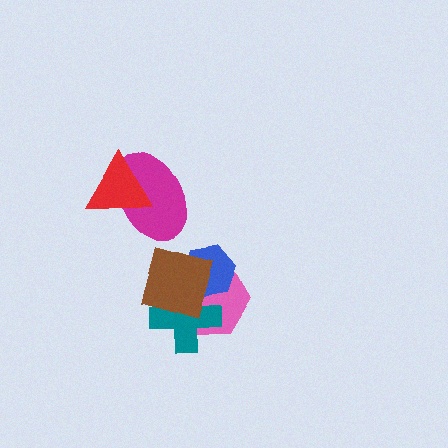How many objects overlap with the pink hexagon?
3 objects overlap with the pink hexagon.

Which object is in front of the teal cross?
The brown diamond is in front of the teal cross.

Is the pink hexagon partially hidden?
Yes, it is partially covered by another shape.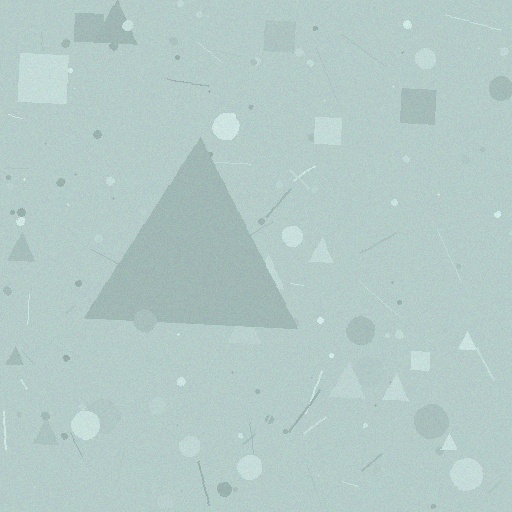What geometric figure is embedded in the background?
A triangle is embedded in the background.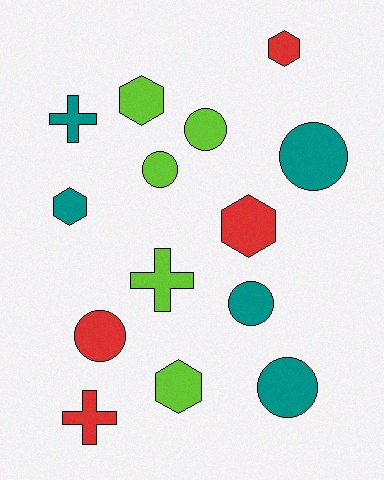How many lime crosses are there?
There is 1 lime cross.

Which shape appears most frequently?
Circle, with 6 objects.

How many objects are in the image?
There are 14 objects.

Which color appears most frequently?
Teal, with 5 objects.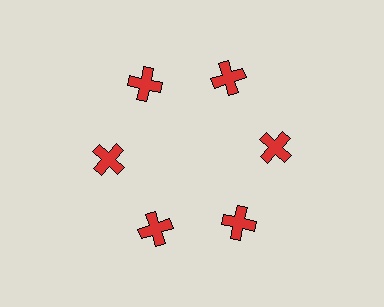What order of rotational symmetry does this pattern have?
This pattern has 6-fold rotational symmetry.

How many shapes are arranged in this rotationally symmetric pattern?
There are 6 shapes, arranged in 6 groups of 1.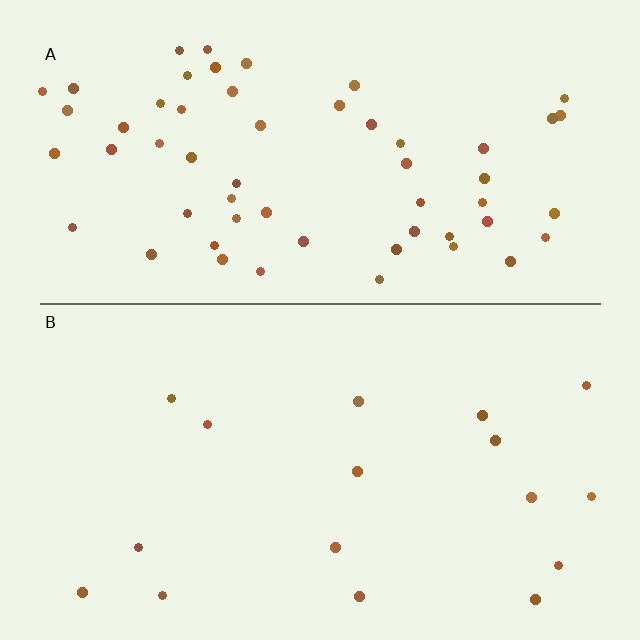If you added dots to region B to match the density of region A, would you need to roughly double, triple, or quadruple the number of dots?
Approximately triple.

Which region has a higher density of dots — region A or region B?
A (the top).